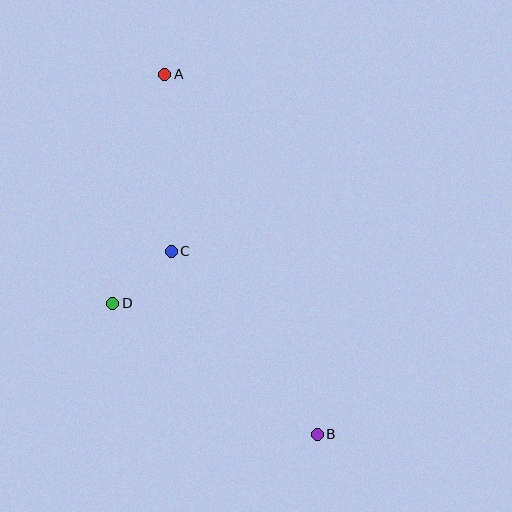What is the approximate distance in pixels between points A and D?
The distance between A and D is approximately 235 pixels.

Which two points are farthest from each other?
Points A and B are farthest from each other.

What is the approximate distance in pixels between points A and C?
The distance between A and C is approximately 177 pixels.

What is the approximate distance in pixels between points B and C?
The distance between B and C is approximately 234 pixels.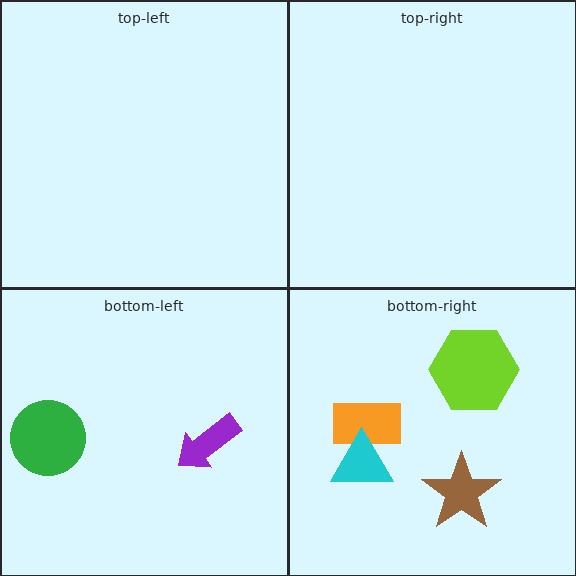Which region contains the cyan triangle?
The bottom-right region.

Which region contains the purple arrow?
The bottom-left region.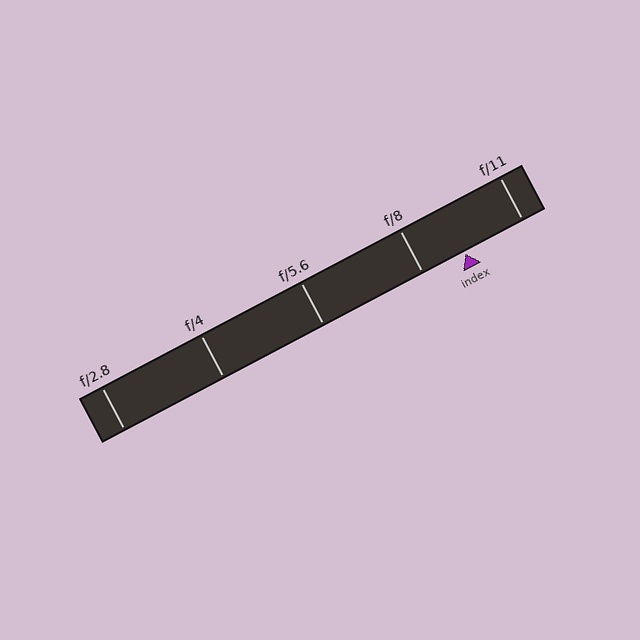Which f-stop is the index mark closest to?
The index mark is closest to f/8.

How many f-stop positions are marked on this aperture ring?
There are 5 f-stop positions marked.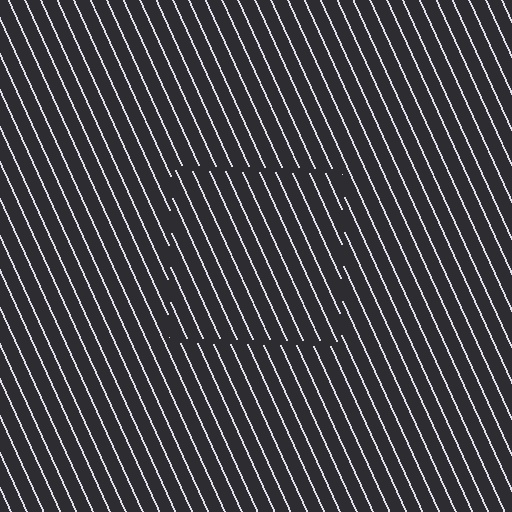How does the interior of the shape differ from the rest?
The interior of the shape contains the same grating, shifted by half a period — the contour is defined by the phase discontinuity where line-ends from the inner and outer gratings abut.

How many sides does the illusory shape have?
4 sides — the line-ends trace a square.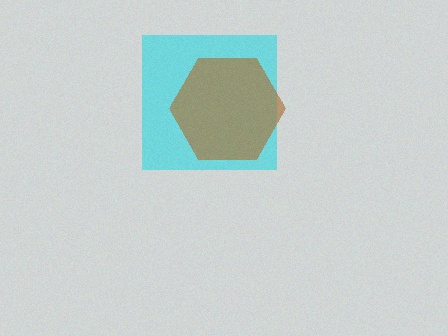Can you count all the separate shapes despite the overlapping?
Yes, there are 2 separate shapes.